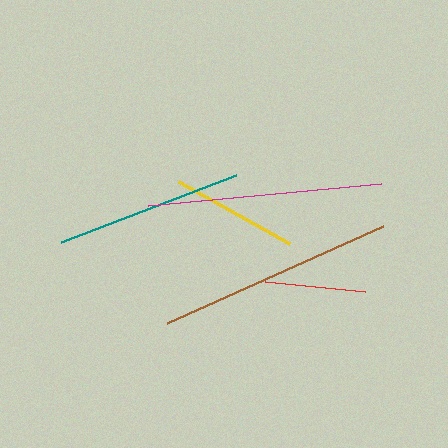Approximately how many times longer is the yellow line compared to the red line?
The yellow line is approximately 1.3 times the length of the red line.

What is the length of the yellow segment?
The yellow segment is approximately 128 pixels long.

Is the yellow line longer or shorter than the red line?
The yellow line is longer than the red line.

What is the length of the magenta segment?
The magenta segment is approximately 233 pixels long.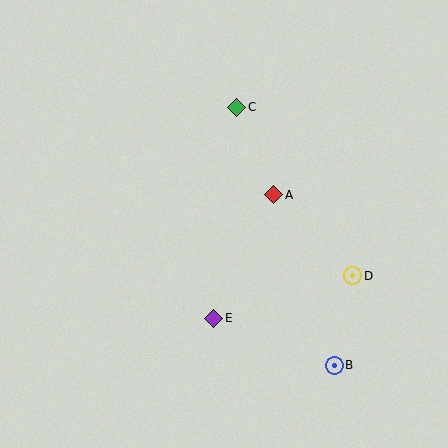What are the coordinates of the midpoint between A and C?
The midpoint between A and C is at (255, 151).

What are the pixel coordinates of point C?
Point C is at (237, 107).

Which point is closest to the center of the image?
Point A at (274, 195) is closest to the center.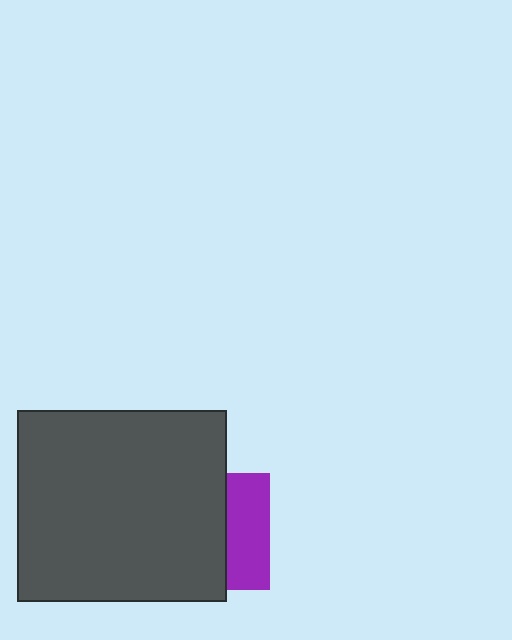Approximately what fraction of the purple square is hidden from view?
Roughly 64% of the purple square is hidden behind the dark gray rectangle.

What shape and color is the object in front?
The object in front is a dark gray rectangle.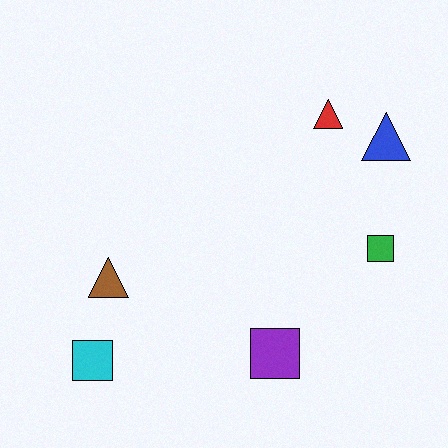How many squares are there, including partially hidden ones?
There are 3 squares.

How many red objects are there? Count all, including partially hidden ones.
There is 1 red object.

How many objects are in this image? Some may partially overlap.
There are 6 objects.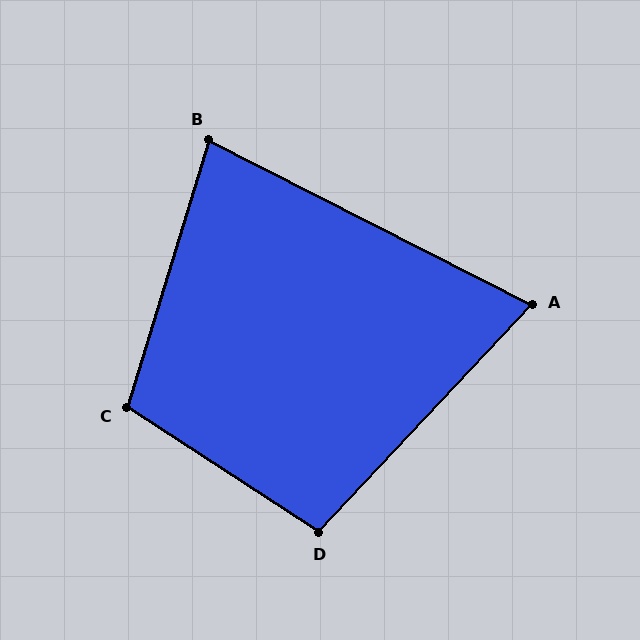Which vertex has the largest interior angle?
C, at approximately 106 degrees.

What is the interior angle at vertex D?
Approximately 100 degrees (obtuse).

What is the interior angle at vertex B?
Approximately 80 degrees (acute).